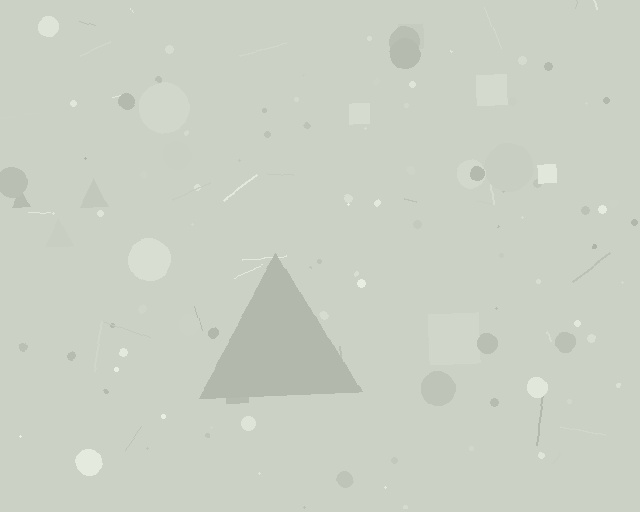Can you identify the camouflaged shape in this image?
The camouflaged shape is a triangle.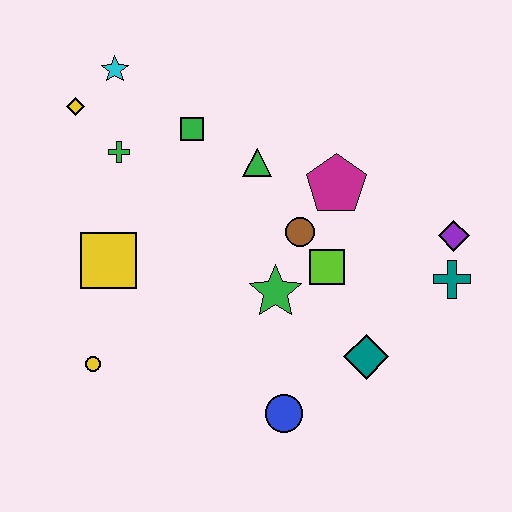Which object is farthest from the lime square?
The yellow diamond is farthest from the lime square.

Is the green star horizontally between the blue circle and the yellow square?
Yes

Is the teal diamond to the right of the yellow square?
Yes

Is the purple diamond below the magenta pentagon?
Yes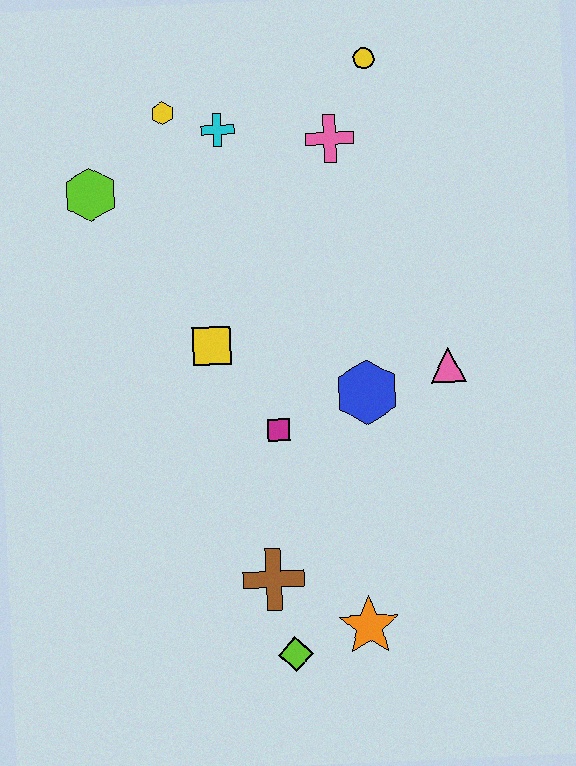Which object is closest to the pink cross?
The yellow circle is closest to the pink cross.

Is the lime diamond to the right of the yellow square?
Yes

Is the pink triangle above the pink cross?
No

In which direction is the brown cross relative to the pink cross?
The brown cross is below the pink cross.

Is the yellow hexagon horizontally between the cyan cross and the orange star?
No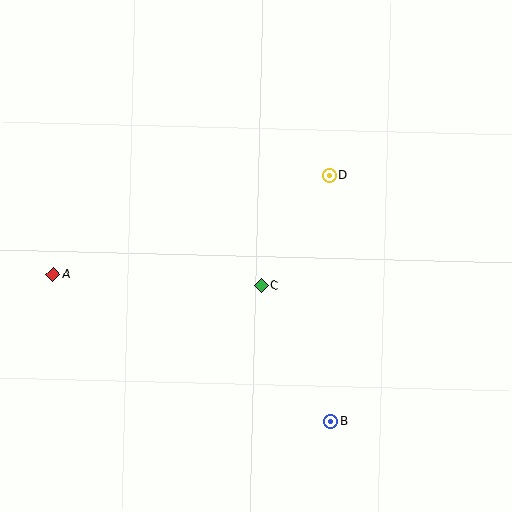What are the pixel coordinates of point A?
Point A is at (53, 274).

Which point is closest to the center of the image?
Point C at (261, 285) is closest to the center.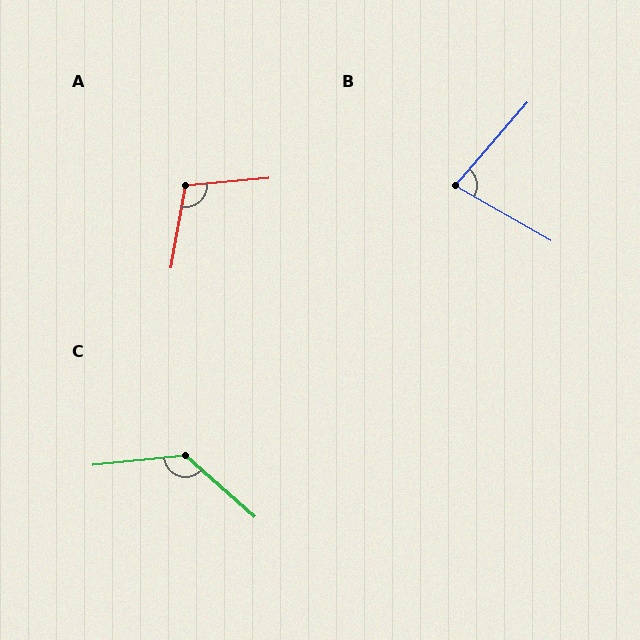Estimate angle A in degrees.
Approximately 105 degrees.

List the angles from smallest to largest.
B (79°), A (105°), C (133°).